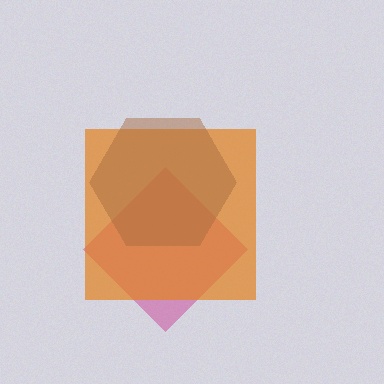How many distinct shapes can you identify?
There are 3 distinct shapes: a magenta diamond, an orange square, a brown hexagon.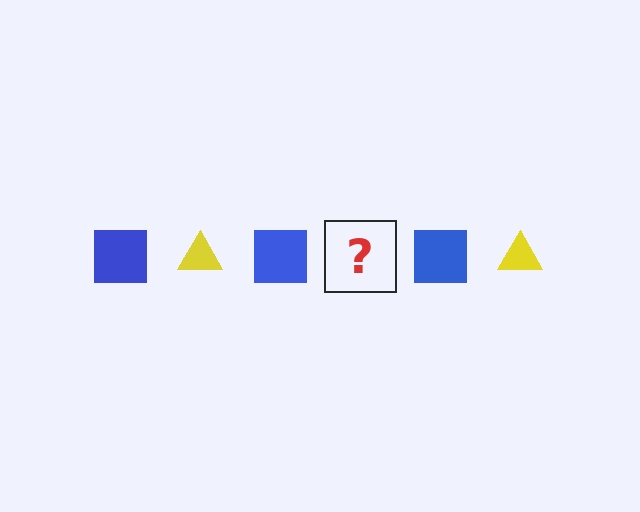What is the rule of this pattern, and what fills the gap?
The rule is that the pattern alternates between blue square and yellow triangle. The gap should be filled with a yellow triangle.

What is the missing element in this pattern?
The missing element is a yellow triangle.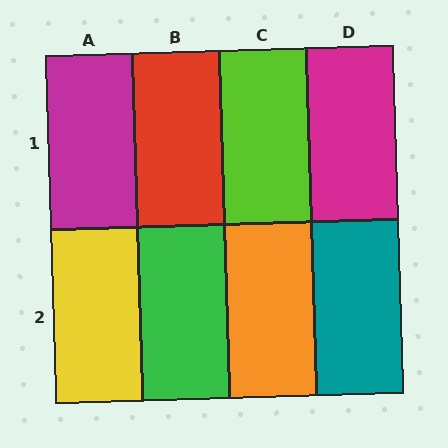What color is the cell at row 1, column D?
Magenta.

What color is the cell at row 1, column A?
Magenta.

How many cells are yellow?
1 cell is yellow.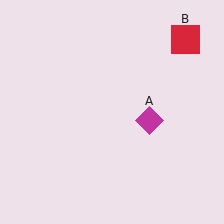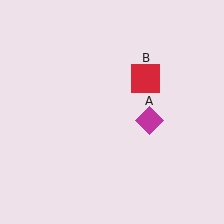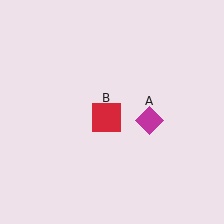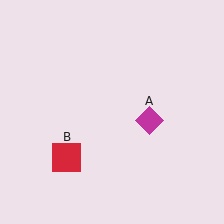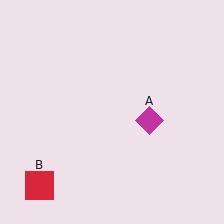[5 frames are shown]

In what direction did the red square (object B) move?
The red square (object B) moved down and to the left.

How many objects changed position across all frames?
1 object changed position: red square (object B).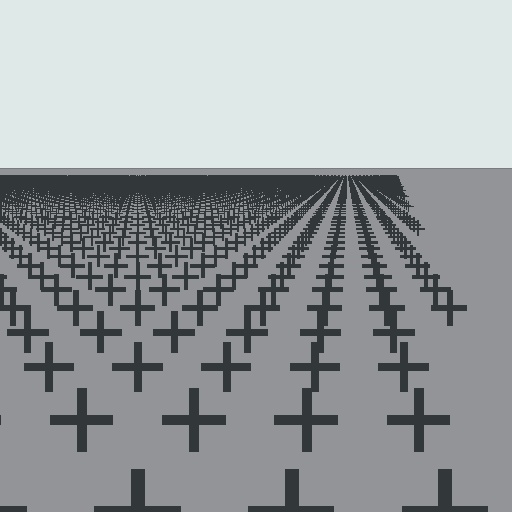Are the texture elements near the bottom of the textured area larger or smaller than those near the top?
Larger. Near the bottom, elements are closer to the viewer and appear at a bigger on-screen size.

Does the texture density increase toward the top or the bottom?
Density increases toward the top.